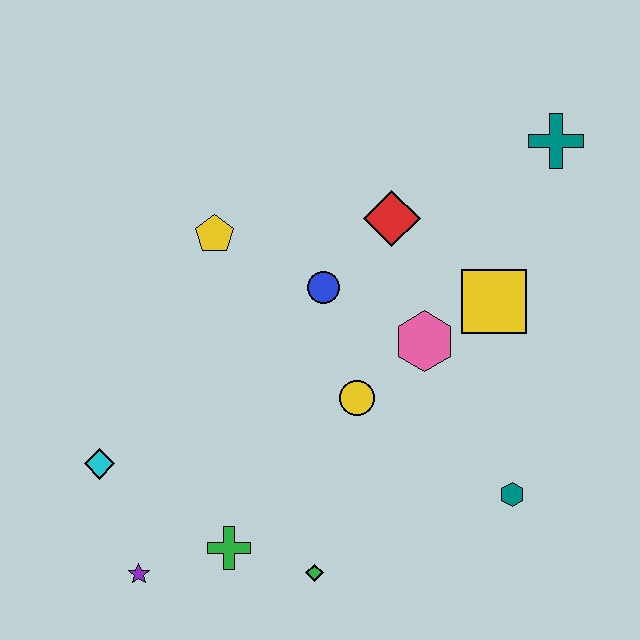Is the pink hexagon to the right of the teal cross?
No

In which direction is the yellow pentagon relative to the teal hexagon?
The yellow pentagon is to the left of the teal hexagon.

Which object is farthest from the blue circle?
The purple star is farthest from the blue circle.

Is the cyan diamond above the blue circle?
No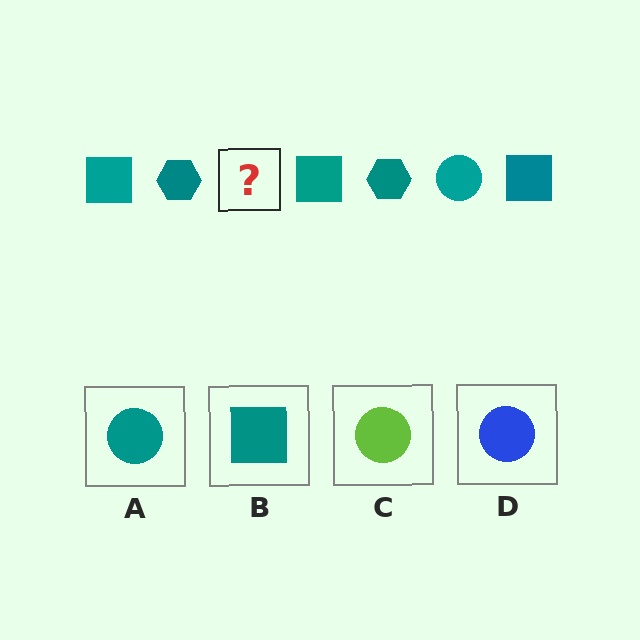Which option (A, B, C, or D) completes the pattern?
A.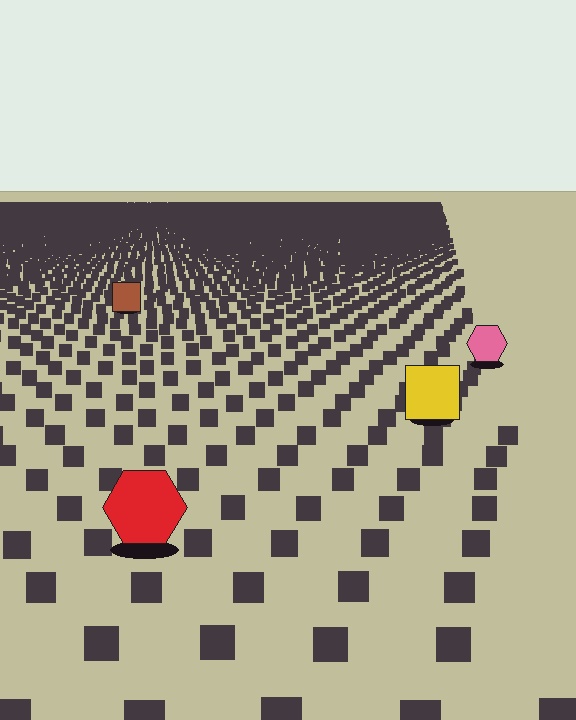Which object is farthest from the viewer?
The brown square is farthest from the viewer. It appears smaller and the ground texture around it is denser.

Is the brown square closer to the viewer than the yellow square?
No. The yellow square is closer — you can tell from the texture gradient: the ground texture is coarser near it.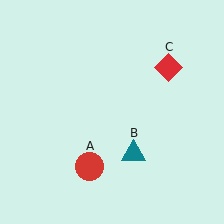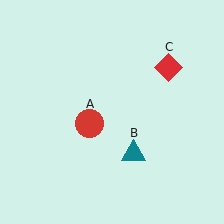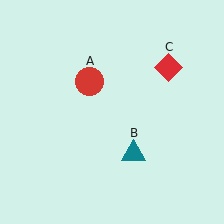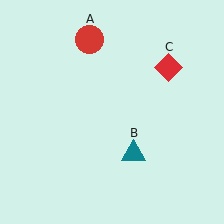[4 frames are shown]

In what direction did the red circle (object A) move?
The red circle (object A) moved up.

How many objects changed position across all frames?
1 object changed position: red circle (object A).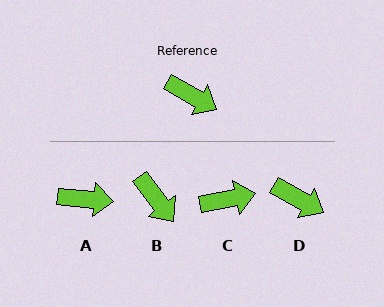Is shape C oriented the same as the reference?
No, it is off by about 41 degrees.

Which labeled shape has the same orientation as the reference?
D.